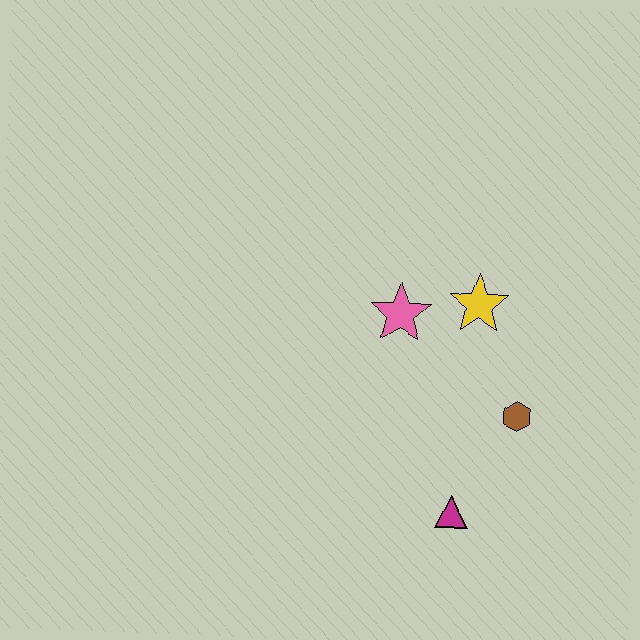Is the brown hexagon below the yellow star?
Yes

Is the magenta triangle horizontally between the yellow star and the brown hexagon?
No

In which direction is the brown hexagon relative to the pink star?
The brown hexagon is to the right of the pink star.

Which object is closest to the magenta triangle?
The brown hexagon is closest to the magenta triangle.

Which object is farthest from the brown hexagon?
The pink star is farthest from the brown hexagon.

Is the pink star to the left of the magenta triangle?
Yes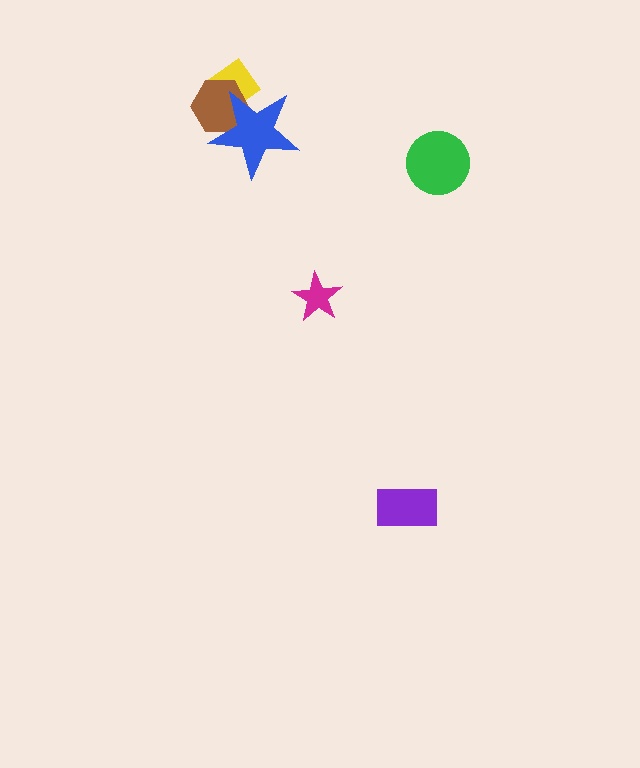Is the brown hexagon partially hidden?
Yes, it is partially covered by another shape.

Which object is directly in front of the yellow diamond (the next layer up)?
The brown hexagon is directly in front of the yellow diamond.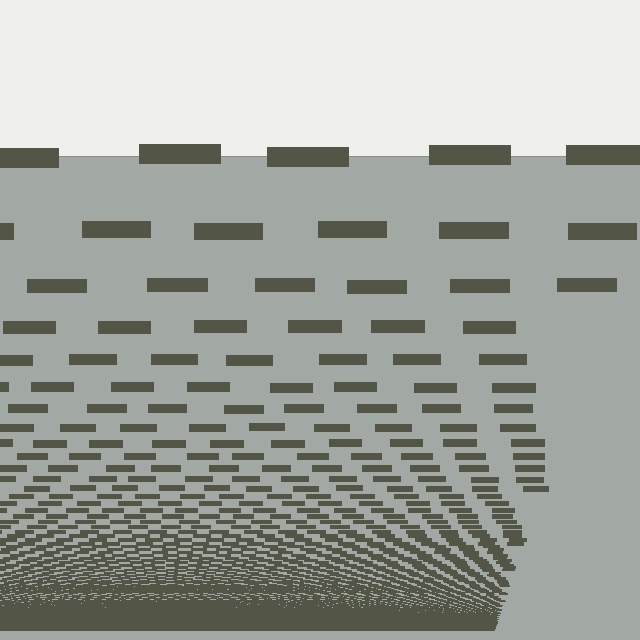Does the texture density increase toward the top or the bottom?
Density increases toward the bottom.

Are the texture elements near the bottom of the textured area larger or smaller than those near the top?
Smaller. The gradient is inverted — elements near the bottom are smaller and denser.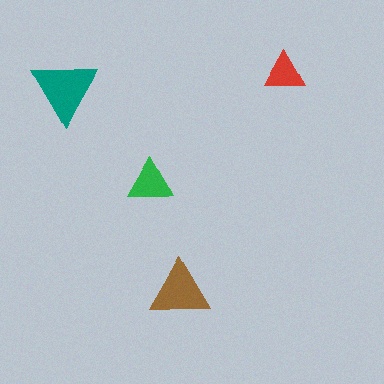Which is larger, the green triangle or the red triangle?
The green one.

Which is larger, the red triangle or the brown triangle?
The brown one.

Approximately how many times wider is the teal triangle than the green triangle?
About 1.5 times wider.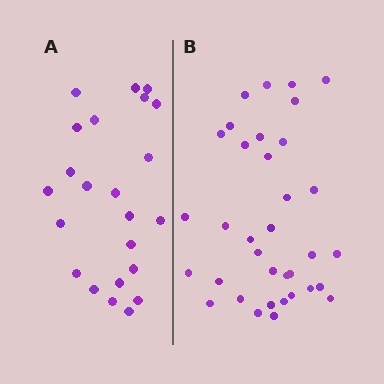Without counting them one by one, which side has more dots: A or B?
Region B (the right region) has more dots.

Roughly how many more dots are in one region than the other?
Region B has roughly 12 or so more dots than region A.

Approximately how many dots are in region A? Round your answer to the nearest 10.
About 20 dots. (The exact count is 23, which rounds to 20.)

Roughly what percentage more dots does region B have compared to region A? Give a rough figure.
About 50% more.